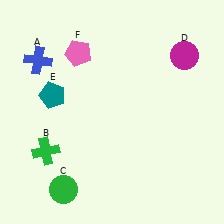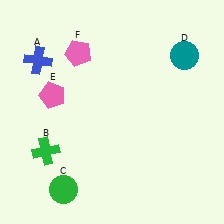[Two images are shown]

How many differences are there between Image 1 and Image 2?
There are 2 differences between the two images.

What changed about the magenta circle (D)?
In Image 1, D is magenta. In Image 2, it changed to teal.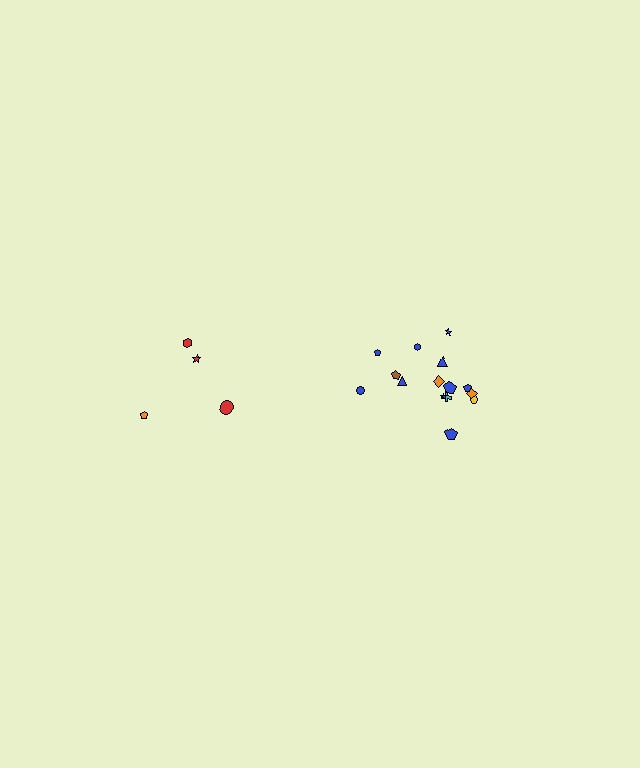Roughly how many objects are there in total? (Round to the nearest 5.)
Roughly 20 objects in total.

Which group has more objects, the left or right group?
The right group.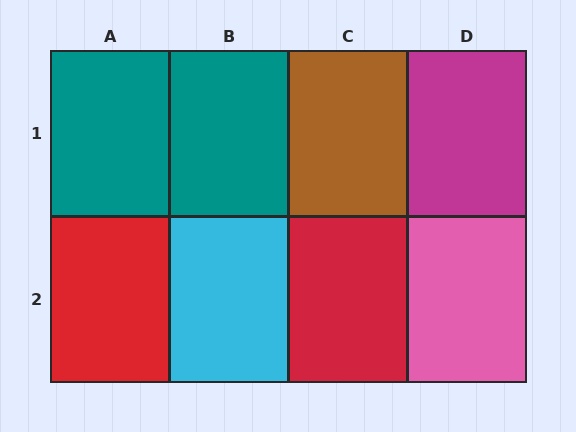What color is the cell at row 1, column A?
Teal.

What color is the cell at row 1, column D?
Magenta.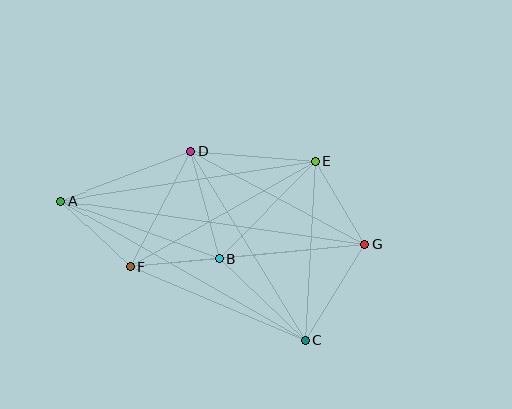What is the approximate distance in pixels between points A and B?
The distance between A and B is approximately 169 pixels.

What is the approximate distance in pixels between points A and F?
The distance between A and F is approximately 96 pixels.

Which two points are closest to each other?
Points B and F are closest to each other.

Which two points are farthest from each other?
Points A and G are farthest from each other.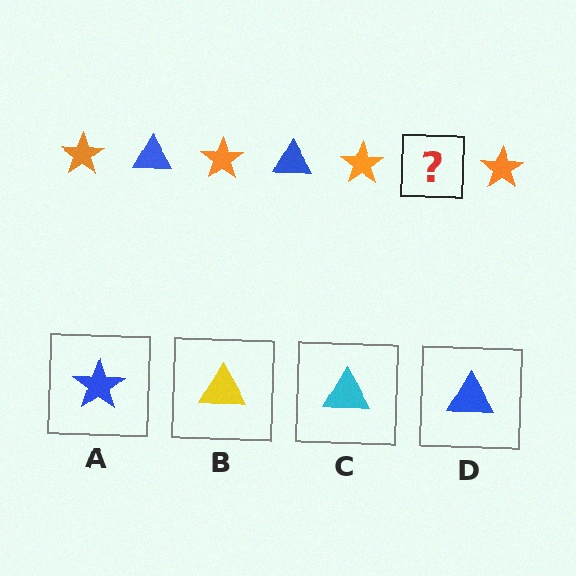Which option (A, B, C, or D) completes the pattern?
D.